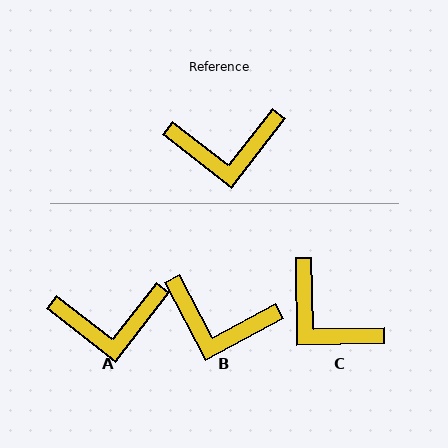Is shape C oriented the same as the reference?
No, it is off by about 51 degrees.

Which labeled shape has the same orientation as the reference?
A.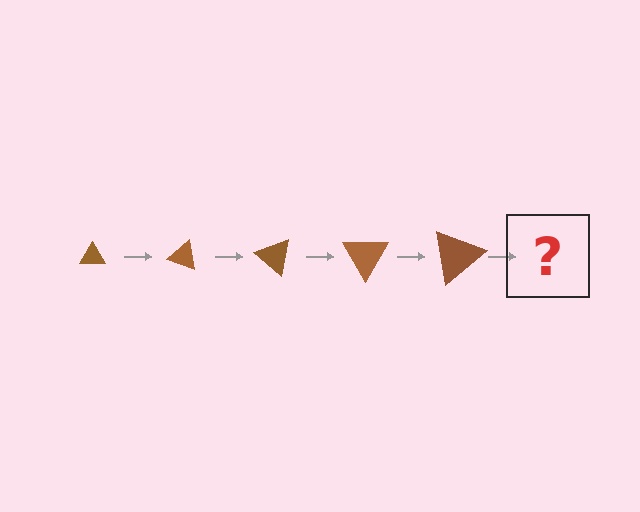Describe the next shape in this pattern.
It should be a triangle, larger than the previous one and rotated 100 degrees from the start.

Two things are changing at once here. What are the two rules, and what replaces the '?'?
The two rules are that the triangle grows larger each step and it rotates 20 degrees each step. The '?' should be a triangle, larger than the previous one and rotated 100 degrees from the start.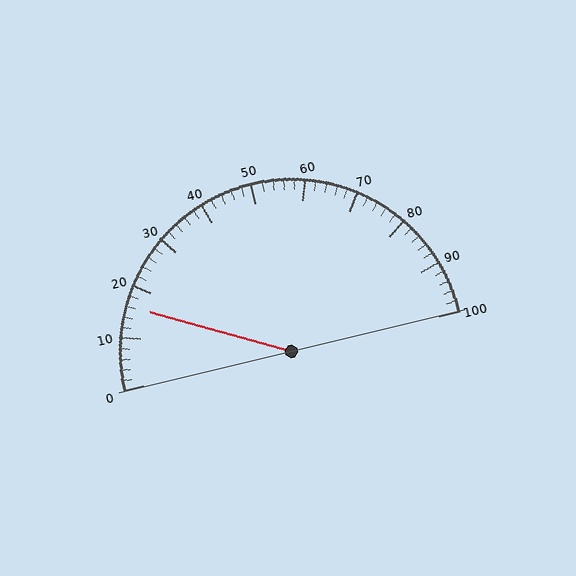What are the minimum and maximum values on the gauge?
The gauge ranges from 0 to 100.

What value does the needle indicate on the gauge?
The needle indicates approximately 16.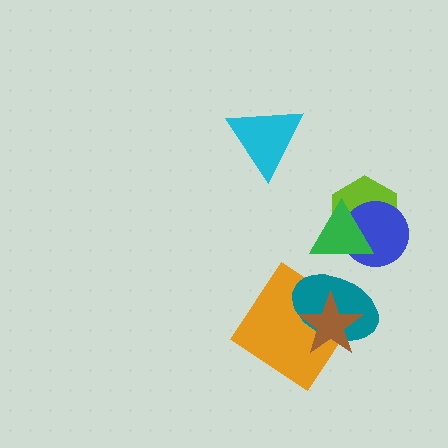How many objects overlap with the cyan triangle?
0 objects overlap with the cyan triangle.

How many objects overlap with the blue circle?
2 objects overlap with the blue circle.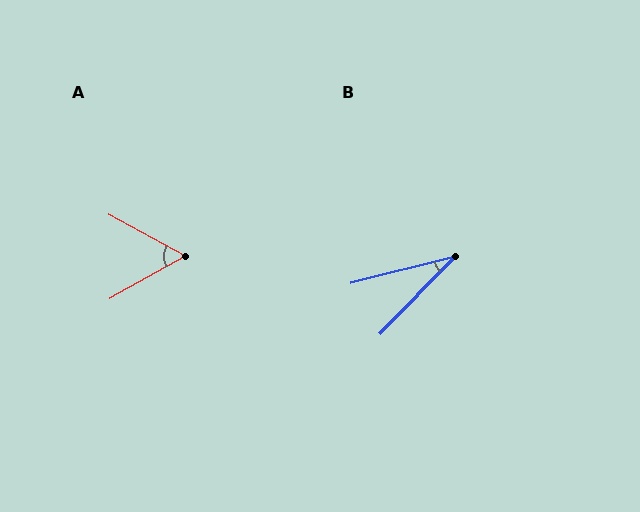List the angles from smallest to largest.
B (32°), A (58°).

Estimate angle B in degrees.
Approximately 32 degrees.